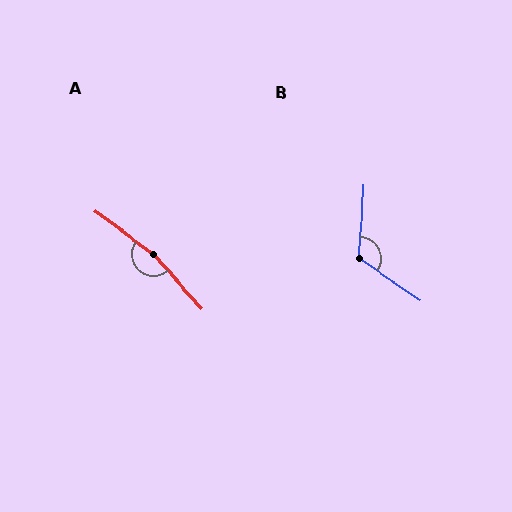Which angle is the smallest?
B, at approximately 121 degrees.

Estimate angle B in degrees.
Approximately 121 degrees.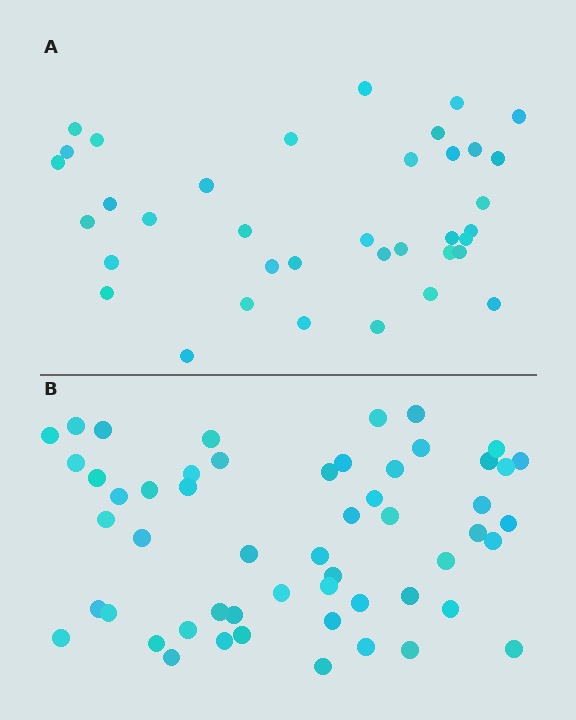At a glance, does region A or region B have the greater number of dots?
Region B (the bottom region) has more dots.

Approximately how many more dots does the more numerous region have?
Region B has approximately 15 more dots than region A.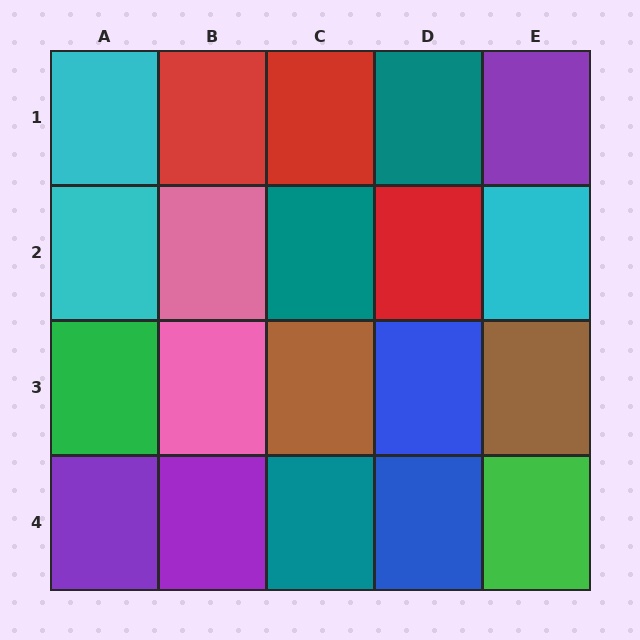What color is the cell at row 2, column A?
Cyan.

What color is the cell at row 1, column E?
Purple.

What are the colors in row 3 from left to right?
Green, pink, brown, blue, brown.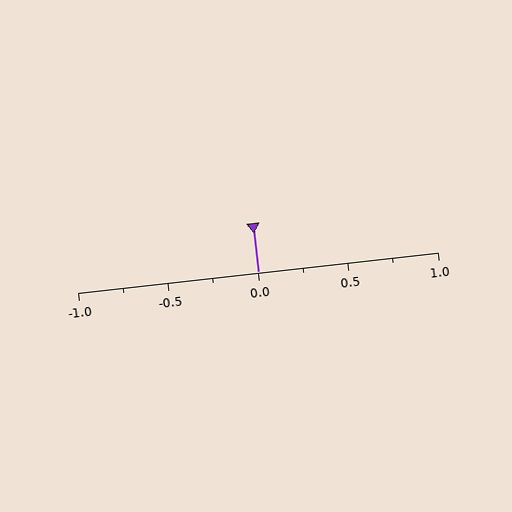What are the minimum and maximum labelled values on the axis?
The axis runs from -1.0 to 1.0.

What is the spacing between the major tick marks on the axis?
The major ticks are spaced 0.5 apart.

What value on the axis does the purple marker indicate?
The marker indicates approximately 0.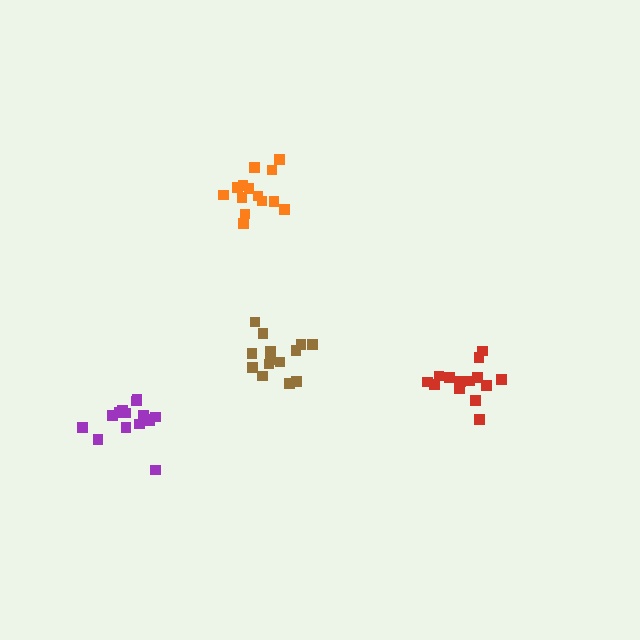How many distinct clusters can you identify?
There are 4 distinct clusters.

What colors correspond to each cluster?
The clusters are colored: brown, orange, purple, red.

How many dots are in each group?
Group 1: 15 dots, Group 2: 14 dots, Group 3: 17 dots, Group 4: 15 dots (61 total).